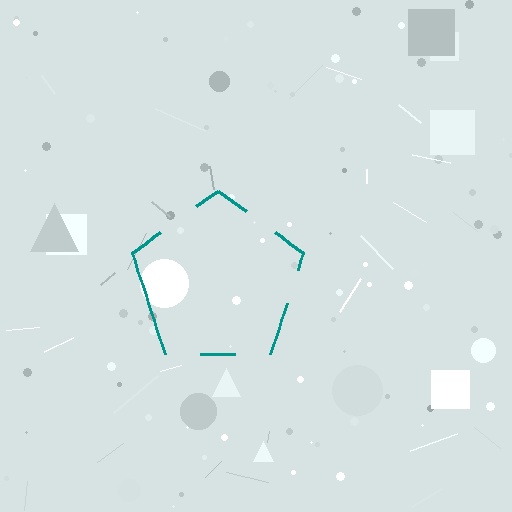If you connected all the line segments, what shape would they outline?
They would outline a pentagon.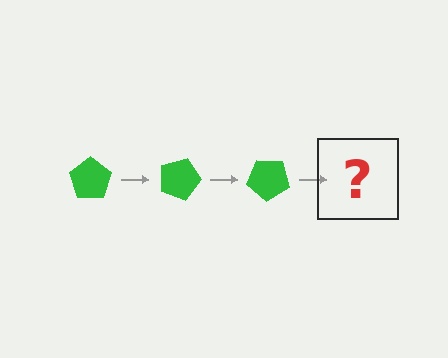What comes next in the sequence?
The next element should be a green pentagon rotated 60 degrees.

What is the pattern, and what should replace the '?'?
The pattern is that the pentagon rotates 20 degrees each step. The '?' should be a green pentagon rotated 60 degrees.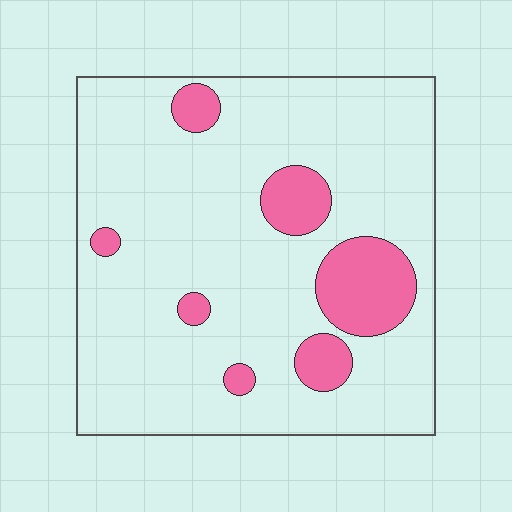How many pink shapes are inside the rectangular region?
7.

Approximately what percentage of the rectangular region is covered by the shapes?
Approximately 15%.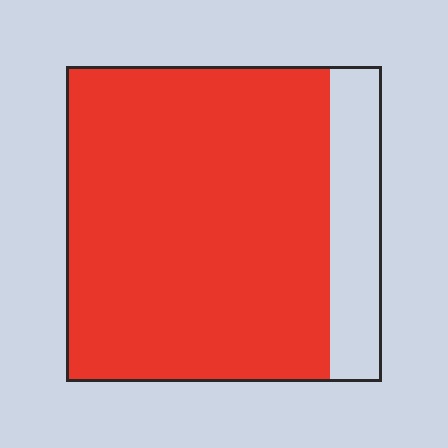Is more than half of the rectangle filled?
Yes.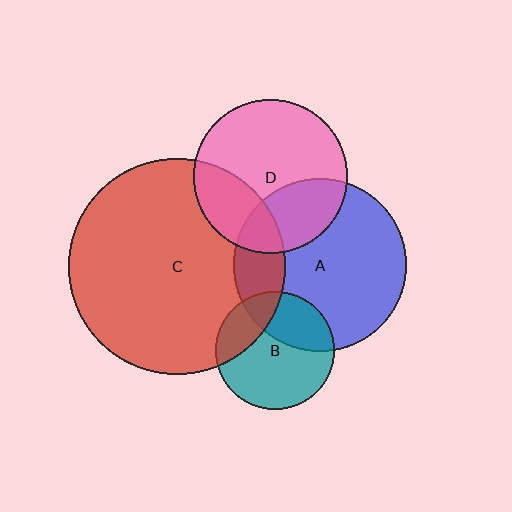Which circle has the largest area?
Circle C (red).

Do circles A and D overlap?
Yes.